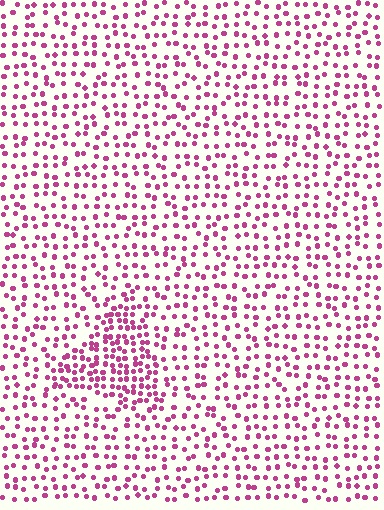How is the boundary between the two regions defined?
The boundary is defined by a change in element density (approximately 1.9x ratio). All elements are the same color, size, and shape.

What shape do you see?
I see a triangle.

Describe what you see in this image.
The image contains small magenta elements arranged at two different densities. A triangle-shaped region is visible where the elements are more densely packed than the surrounding area.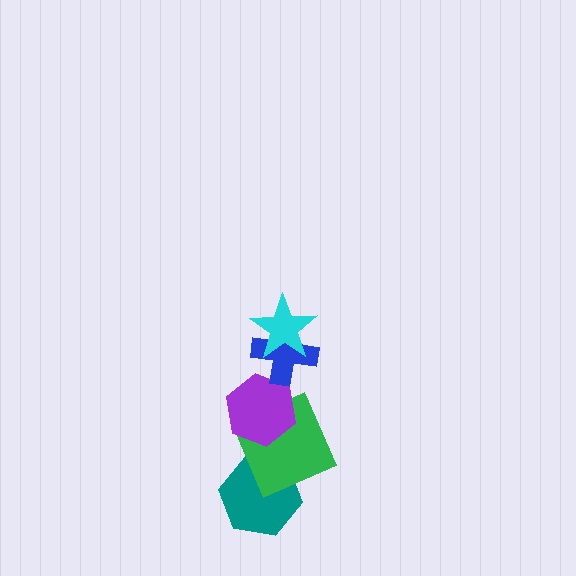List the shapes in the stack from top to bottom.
From top to bottom: the cyan star, the blue cross, the purple hexagon, the green square, the teal hexagon.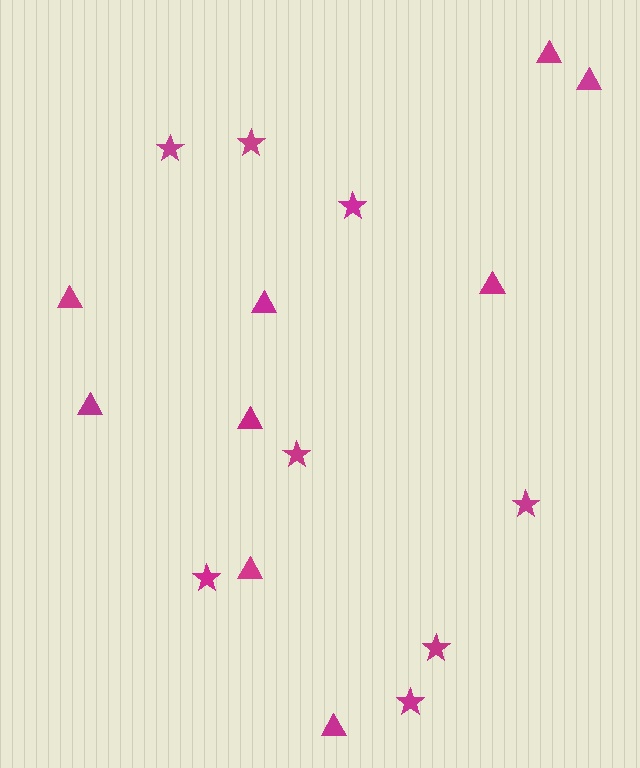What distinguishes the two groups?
There are 2 groups: one group of stars (8) and one group of triangles (9).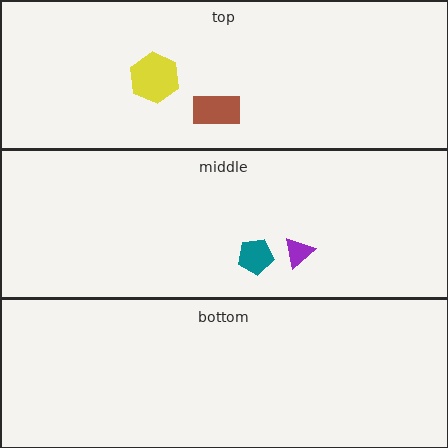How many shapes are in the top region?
2.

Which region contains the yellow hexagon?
The top region.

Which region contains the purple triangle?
The middle region.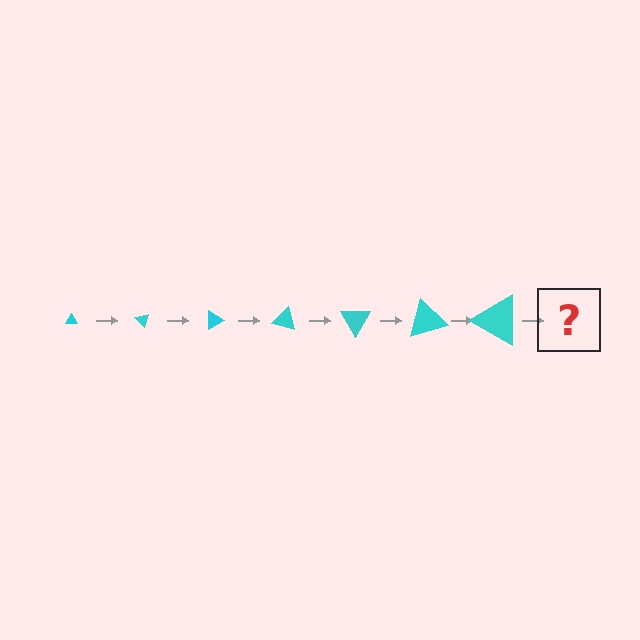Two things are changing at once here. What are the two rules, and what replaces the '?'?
The two rules are that the triangle grows larger each step and it rotates 45 degrees each step. The '?' should be a triangle, larger than the previous one and rotated 315 degrees from the start.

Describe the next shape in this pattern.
It should be a triangle, larger than the previous one and rotated 315 degrees from the start.